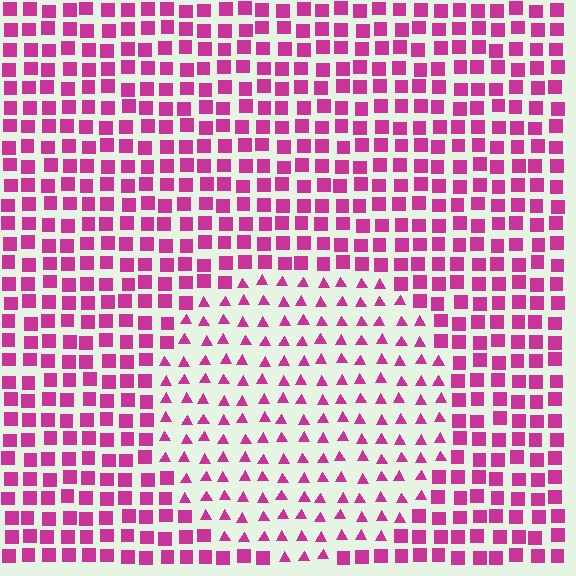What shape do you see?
I see a circle.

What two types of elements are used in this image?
The image uses triangles inside the circle region and squares outside it.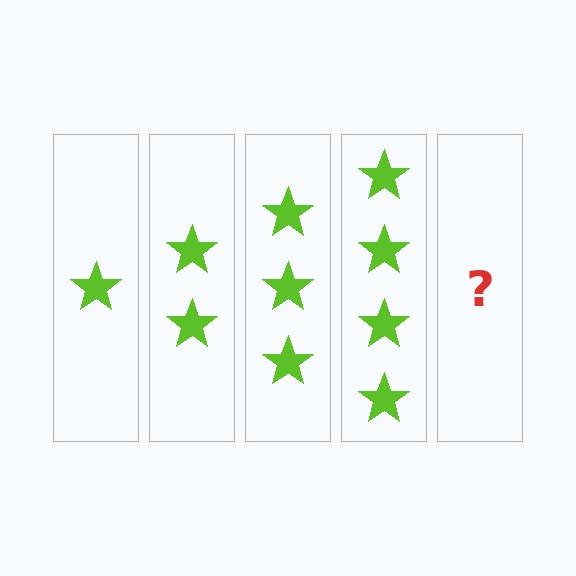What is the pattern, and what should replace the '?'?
The pattern is that each step adds one more star. The '?' should be 5 stars.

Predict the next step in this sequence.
The next step is 5 stars.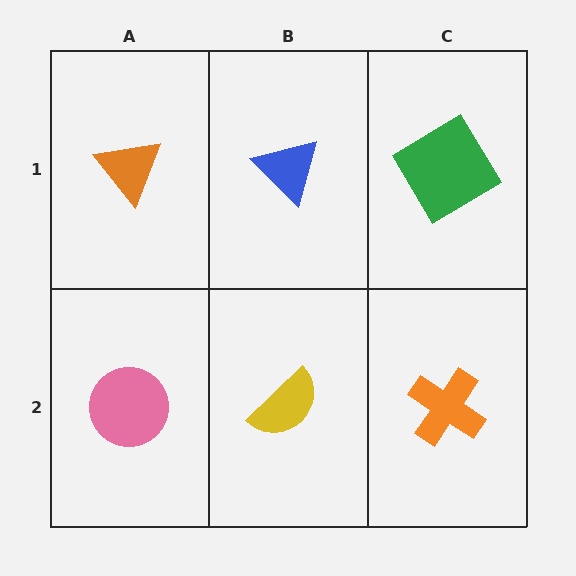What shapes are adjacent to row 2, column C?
A green diamond (row 1, column C), a yellow semicircle (row 2, column B).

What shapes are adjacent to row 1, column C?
An orange cross (row 2, column C), a blue triangle (row 1, column B).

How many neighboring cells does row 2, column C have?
2.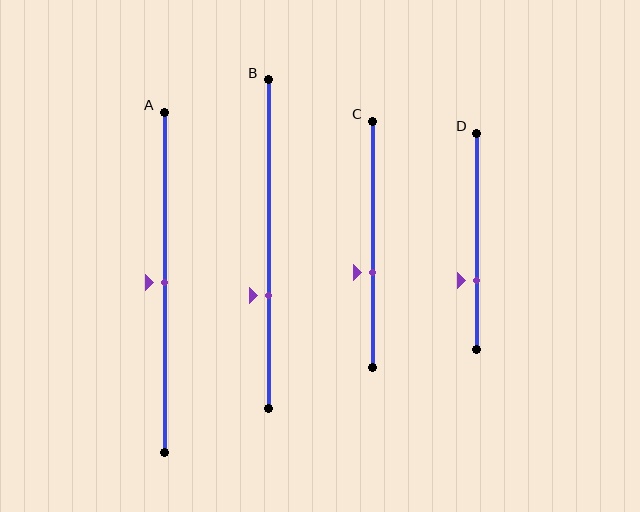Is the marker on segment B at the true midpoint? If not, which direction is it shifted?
No, the marker on segment B is shifted downward by about 16% of the segment length.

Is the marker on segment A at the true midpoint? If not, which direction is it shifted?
Yes, the marker on segment A is at the true midpoint.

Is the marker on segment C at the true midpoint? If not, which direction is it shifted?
No, the marker on segment C is shifted downward by about 11% of the segment length.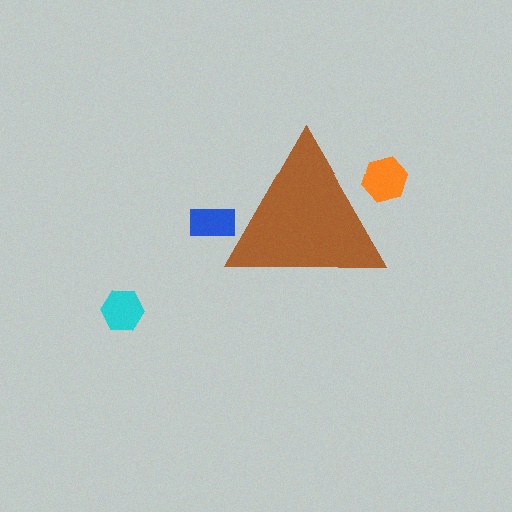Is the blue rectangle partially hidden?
Yes, the blue rectangle is partially hidden behind the brown triangle.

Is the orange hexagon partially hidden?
Yes, the orange hexagon is partially hidden behind the brown triangle.